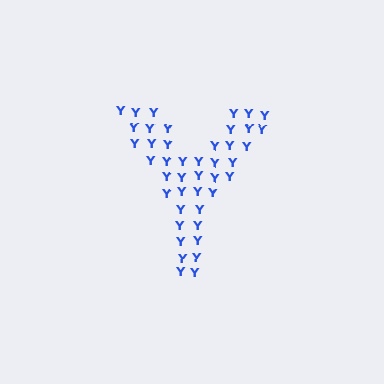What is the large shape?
The large shape is the letter Y.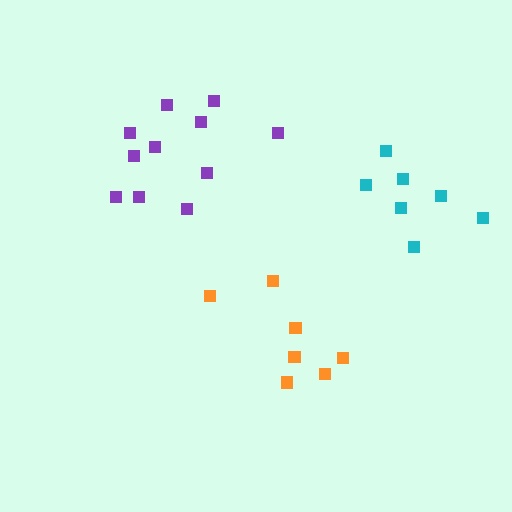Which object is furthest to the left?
The purple cluster is leftmost.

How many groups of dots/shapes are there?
There are 3 groups.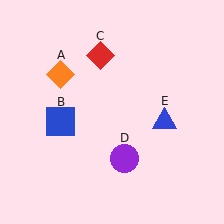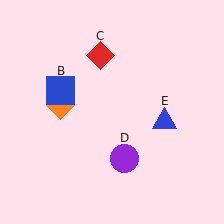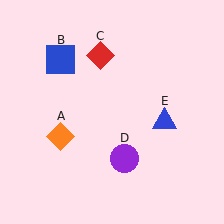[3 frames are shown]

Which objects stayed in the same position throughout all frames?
Red diamond (object C) and purple circle (object D) and blue triangle (object E) remained stationary.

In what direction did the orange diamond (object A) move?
The orange diamond (object A) moved down.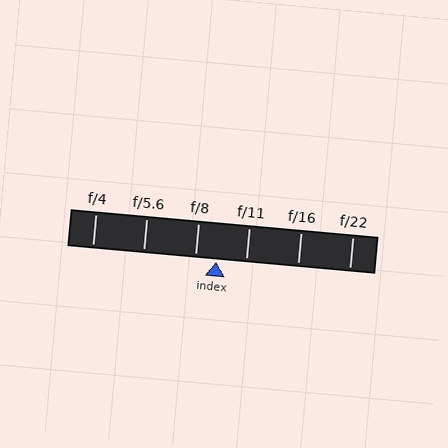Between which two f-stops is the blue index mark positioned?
The index mark is between f/8 and f/11.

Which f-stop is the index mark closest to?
The index mark is closest to f/8.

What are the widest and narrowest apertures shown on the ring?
The widest aperture shown is f/4 and the narrowest is f/22.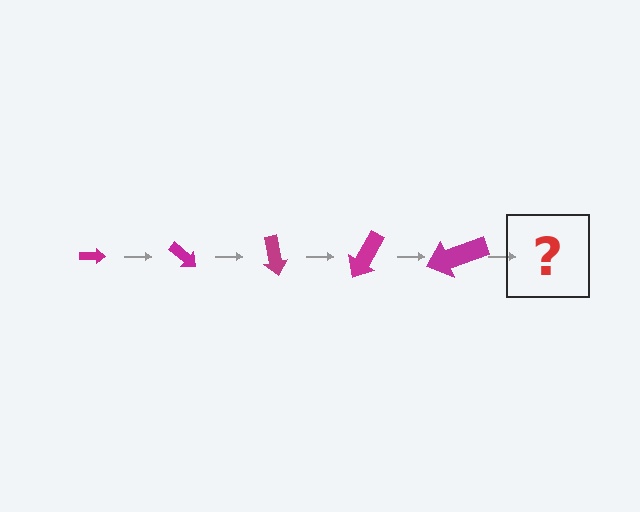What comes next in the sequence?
The next element should be an arrow, larger than the previous one and rotated 200 degrees from the start.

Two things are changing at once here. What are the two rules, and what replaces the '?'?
The two rules are that the arrow grows larger each step and it rotates 40 degrees each step. The '?' should be an arrow, larger than the previous one and rotated 200 degrees from the start.